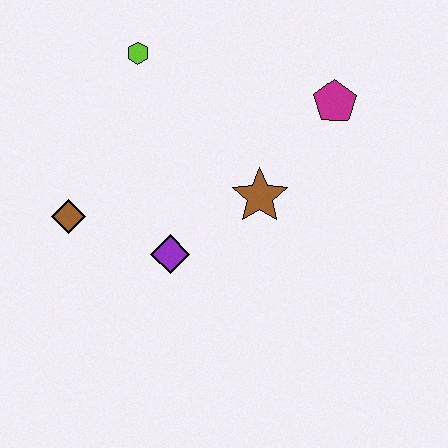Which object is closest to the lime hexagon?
The brown diamond is closest to the lime hexagon.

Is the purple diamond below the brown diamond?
Yes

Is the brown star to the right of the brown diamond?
Yes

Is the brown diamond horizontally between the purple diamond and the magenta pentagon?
No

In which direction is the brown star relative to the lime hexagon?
The brown star is below the lime hexagon.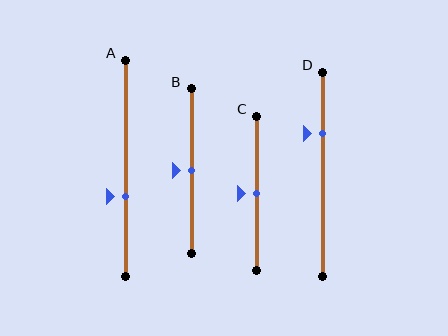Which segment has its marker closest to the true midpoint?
Segment B has its marker closest to the true midpoint.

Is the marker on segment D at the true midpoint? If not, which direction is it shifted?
No, the marker on segment D is shifted upward by about 20% of the segment length.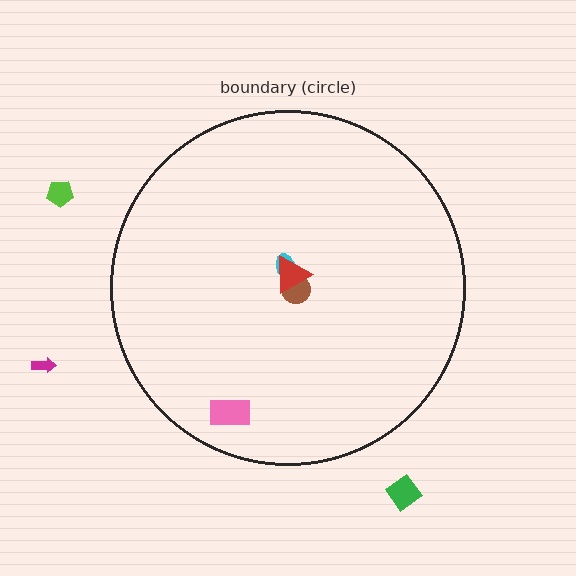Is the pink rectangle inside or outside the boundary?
Inside.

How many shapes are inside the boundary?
4 inside, 3 outside.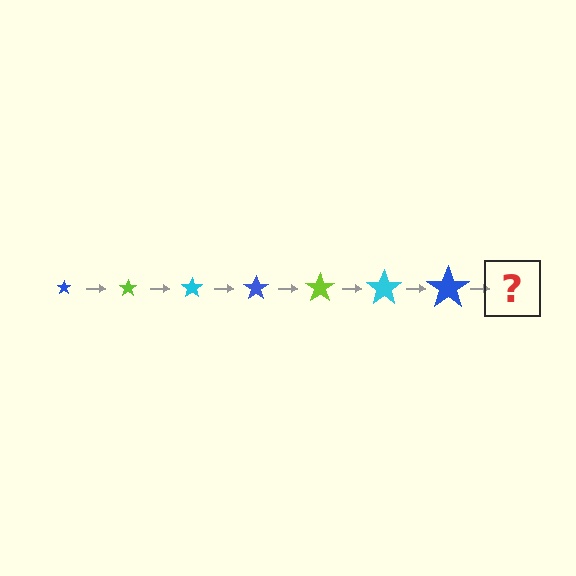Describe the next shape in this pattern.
It should be a lime star, larger than the previous one.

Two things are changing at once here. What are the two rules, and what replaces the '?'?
The two rules are that the star grows larger each step and the color cycles through blue, lime, and cyan. The '?' should be a lime star, larger than the previous one.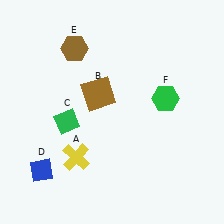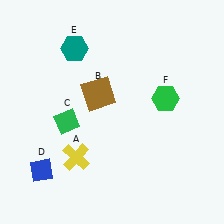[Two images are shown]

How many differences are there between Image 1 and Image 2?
There is 1 difference between the two images.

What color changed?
The hexagon (E) changed from brown in Image 1 to teal in Image 2.